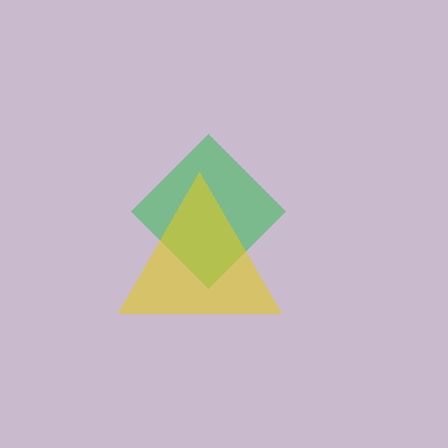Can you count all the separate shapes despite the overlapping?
Yes, there are 2 separate shapes.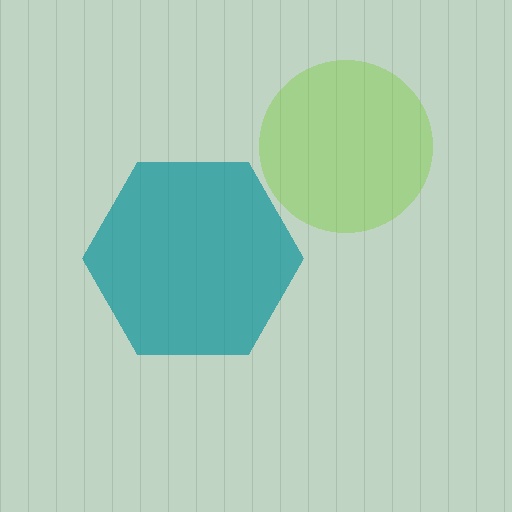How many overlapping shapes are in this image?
There are 2 overlapping shapes in the image.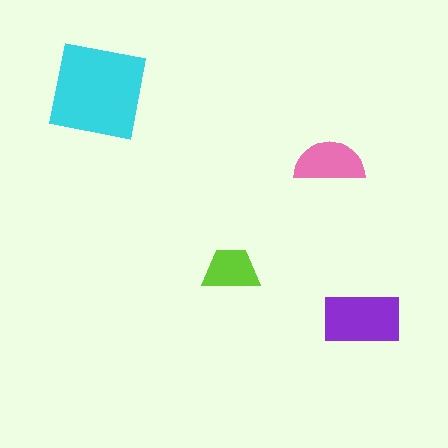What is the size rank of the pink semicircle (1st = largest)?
3rd.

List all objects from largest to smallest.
The cyan square, the purple rectangle, the pink semicircle, the lime trapezoid.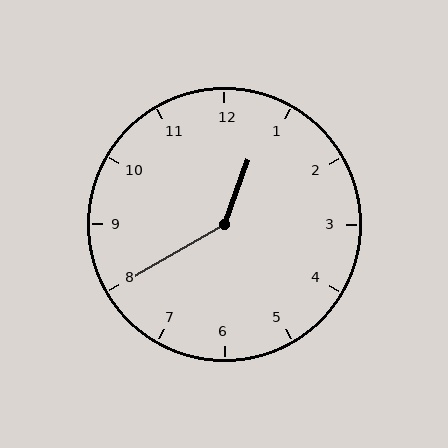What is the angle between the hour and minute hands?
Approximately 140 degrees.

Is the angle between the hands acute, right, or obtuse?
It is obtuse.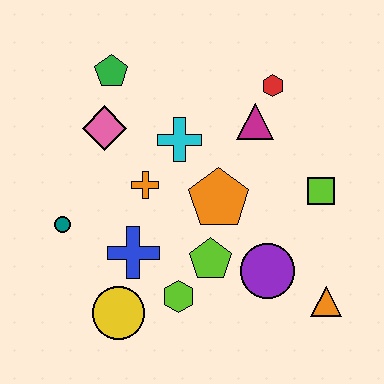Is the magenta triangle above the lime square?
Yes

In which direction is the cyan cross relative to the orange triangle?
The cyan cross is above the orange triangle.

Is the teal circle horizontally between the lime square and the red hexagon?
No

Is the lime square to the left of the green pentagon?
No